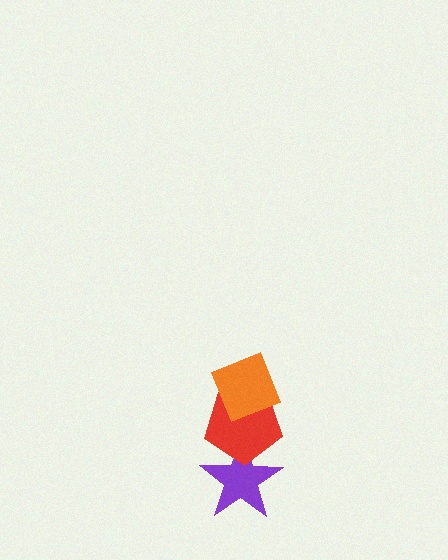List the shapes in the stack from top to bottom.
From top to bottom: the orange diamond, the red pentagon, the purple star.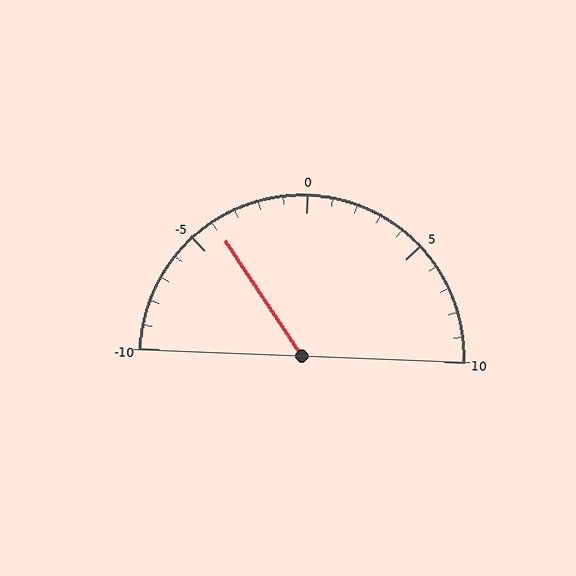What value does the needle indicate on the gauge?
The needle indicates approximately -4.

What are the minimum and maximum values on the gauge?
The gauge ranges from -10 to 10.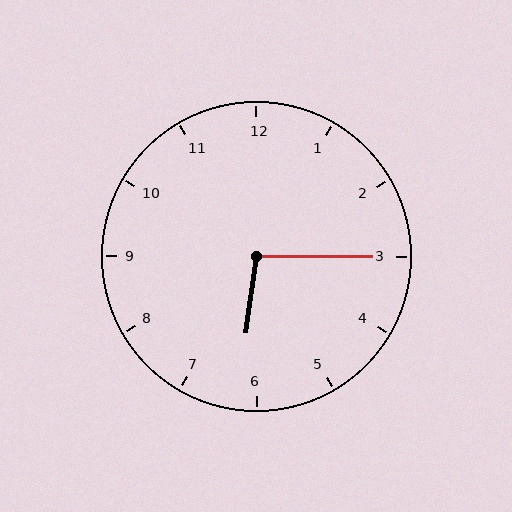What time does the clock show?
6:15.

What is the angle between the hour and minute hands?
Approximately 98 degrees.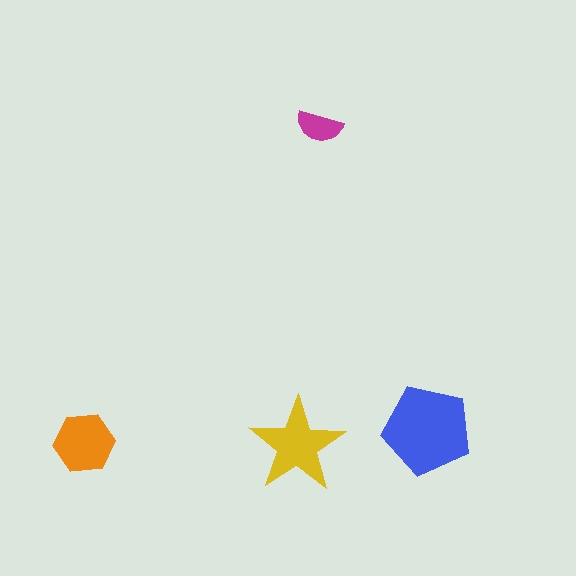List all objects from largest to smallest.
The blue pentagon, the yellow star, the orange hexagon, the magenta semicircle.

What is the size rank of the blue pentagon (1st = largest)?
1st.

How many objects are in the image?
There are 4 objects in the image.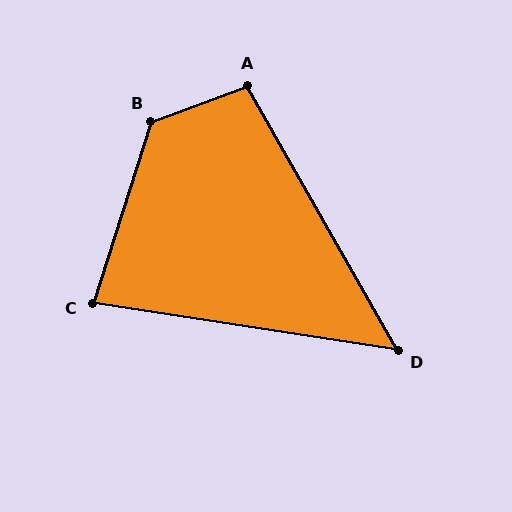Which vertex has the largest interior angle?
B, at approximately 128 degrees.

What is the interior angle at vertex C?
Approximately 81 degrees (acute).